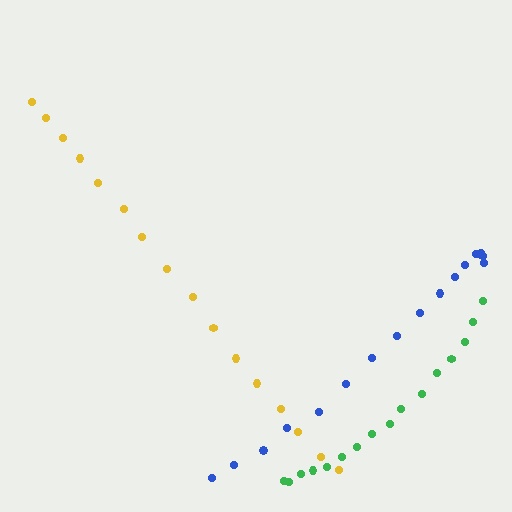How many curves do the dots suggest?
There are 3 distinct paths.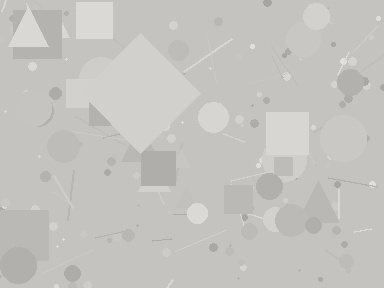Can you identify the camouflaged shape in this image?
The camouflaged shape is a diamond.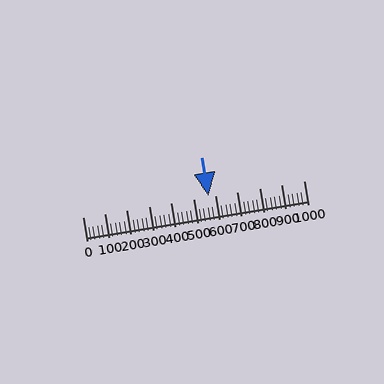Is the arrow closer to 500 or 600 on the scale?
The arrow is closer to 600.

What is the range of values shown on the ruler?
The ruler shows values from 0 to 1000.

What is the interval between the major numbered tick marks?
The major tick marks are spaced 100 units apart.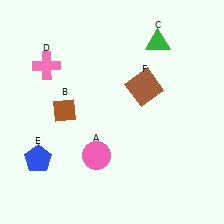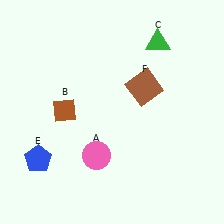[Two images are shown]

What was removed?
The pink cross (D) was removed in Image 2.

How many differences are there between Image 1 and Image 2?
There is 1 difference between the two images.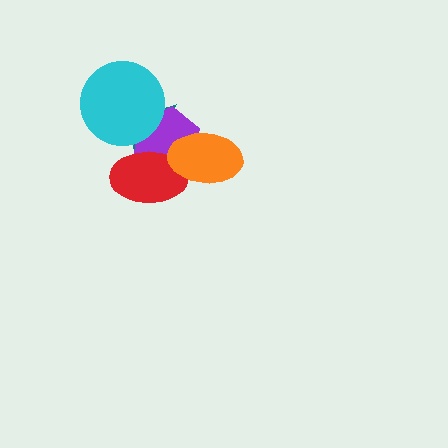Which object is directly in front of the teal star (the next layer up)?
The purple hexagon is directly in front of the teal star.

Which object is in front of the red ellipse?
The orange ellipse is in front of the red ellipse.